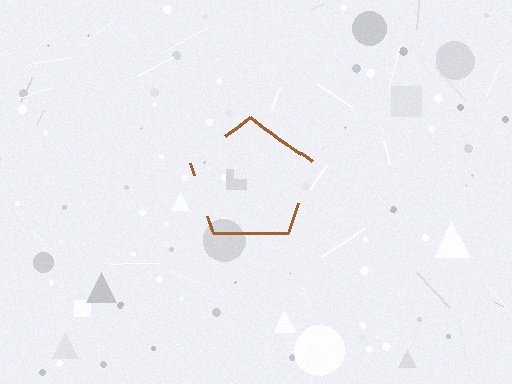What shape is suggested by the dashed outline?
The dashed outline suggests a pentagon.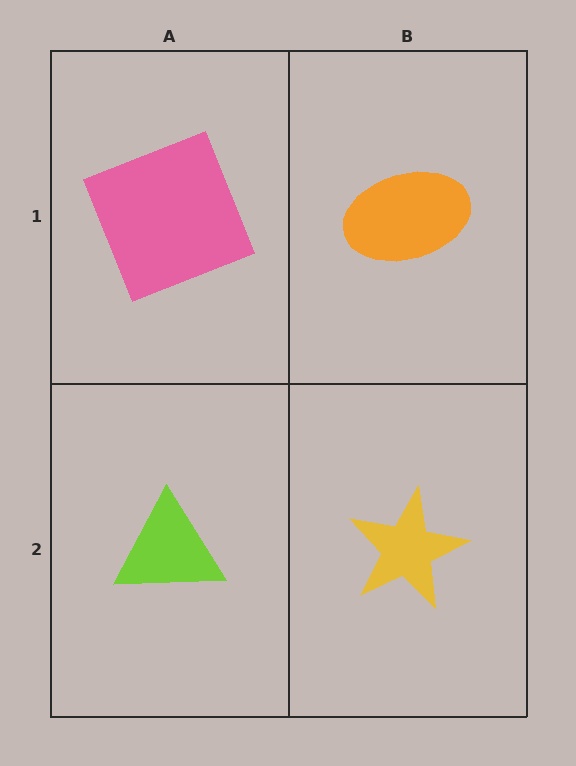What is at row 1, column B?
An orange ellipse.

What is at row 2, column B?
A yellow star.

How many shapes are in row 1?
2 shapes.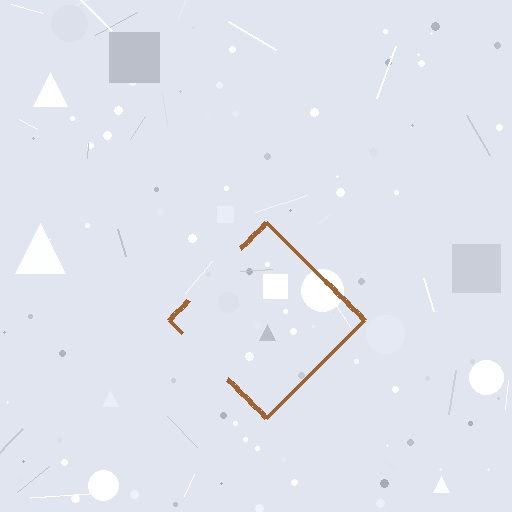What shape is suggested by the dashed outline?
The dashed outline suggests a diamond.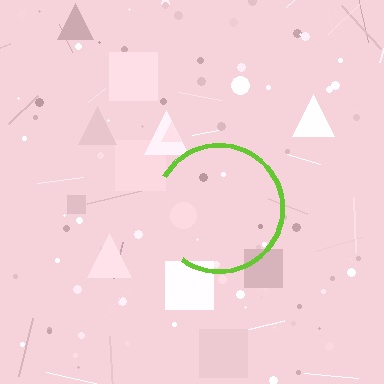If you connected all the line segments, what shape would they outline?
They would outline a circle.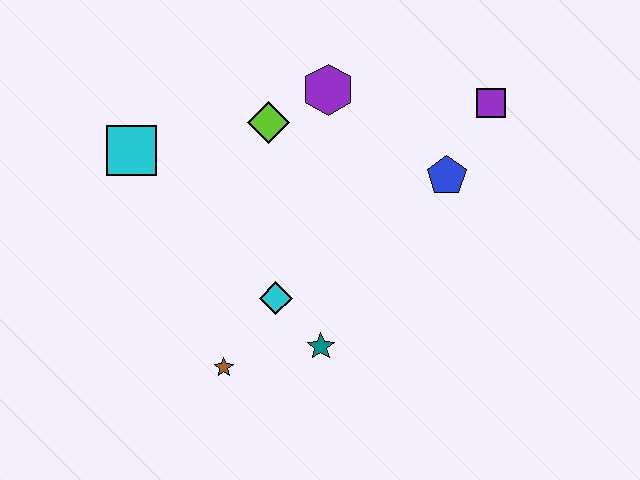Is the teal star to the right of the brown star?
Yes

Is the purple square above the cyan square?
Yes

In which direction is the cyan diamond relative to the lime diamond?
The cyan diamond is below the lime diamond.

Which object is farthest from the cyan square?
The purple square is farthest from the cyan square.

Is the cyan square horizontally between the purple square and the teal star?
No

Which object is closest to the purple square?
The blue pentagon is closest to the purple square.